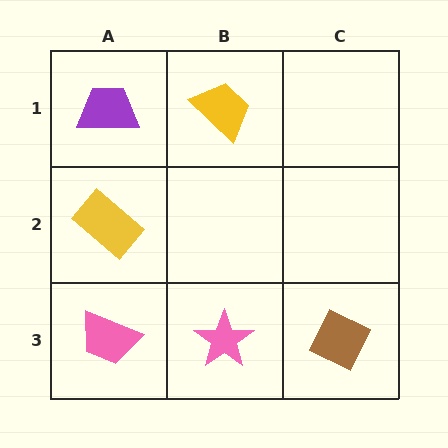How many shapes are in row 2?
1 shape.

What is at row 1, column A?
A purple trapezoid.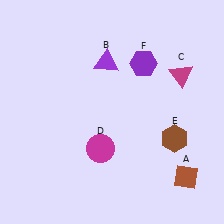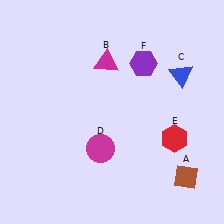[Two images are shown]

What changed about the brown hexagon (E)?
In Image 1, E is brown. In Image 2, it changed to red.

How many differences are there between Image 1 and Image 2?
There are 3 differences between the two images.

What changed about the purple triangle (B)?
In Image 1, B is purple. In Image 2, it changed to magenta.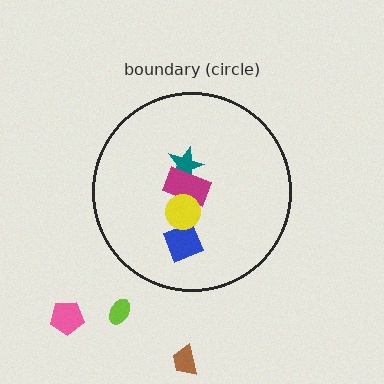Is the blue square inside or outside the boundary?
Inside.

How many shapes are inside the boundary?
4 inside, 3 outside.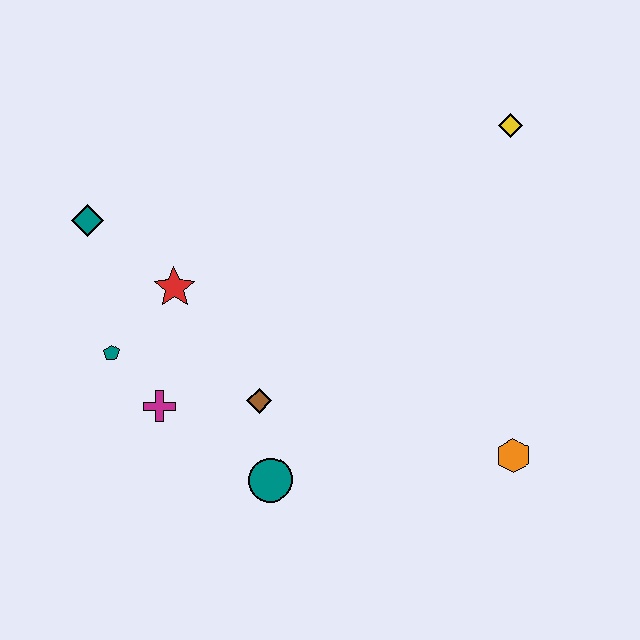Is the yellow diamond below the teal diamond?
No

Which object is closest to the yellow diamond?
The orange hexagon is closest to the yellow diamond.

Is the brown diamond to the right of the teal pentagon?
Yes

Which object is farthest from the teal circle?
The yellow diamond is farthest from the teal circle.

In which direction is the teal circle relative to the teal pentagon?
The teal circle is to the right of the teal pentagon.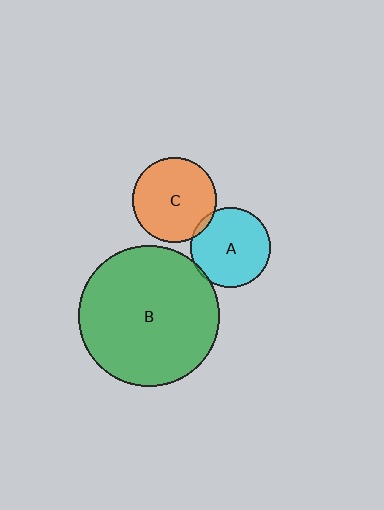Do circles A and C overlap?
Yes.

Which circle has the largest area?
Circle B (green).